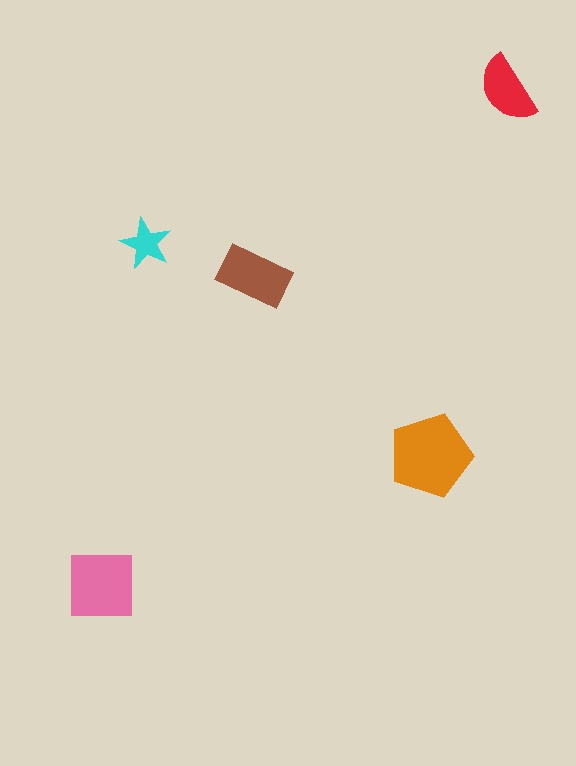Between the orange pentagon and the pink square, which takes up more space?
The orange pentagon.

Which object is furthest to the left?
The pink square is leftmost.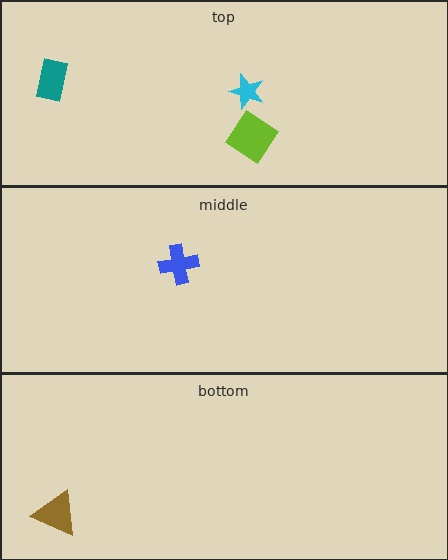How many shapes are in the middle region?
1.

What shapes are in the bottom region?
The brown triangle.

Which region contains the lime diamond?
The top region.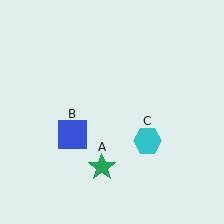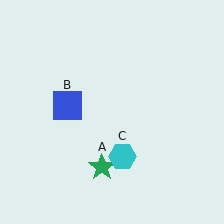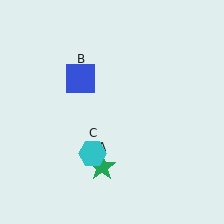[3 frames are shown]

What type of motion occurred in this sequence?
The blue square (object B), cyan hexagon (object C) rotated clockwise around the center of the scene.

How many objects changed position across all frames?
2 objects changed position: blue square (object B), cyan hexagon (object C).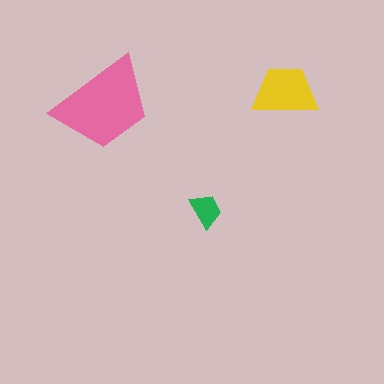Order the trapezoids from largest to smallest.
the pink one, the yellow one, the green one.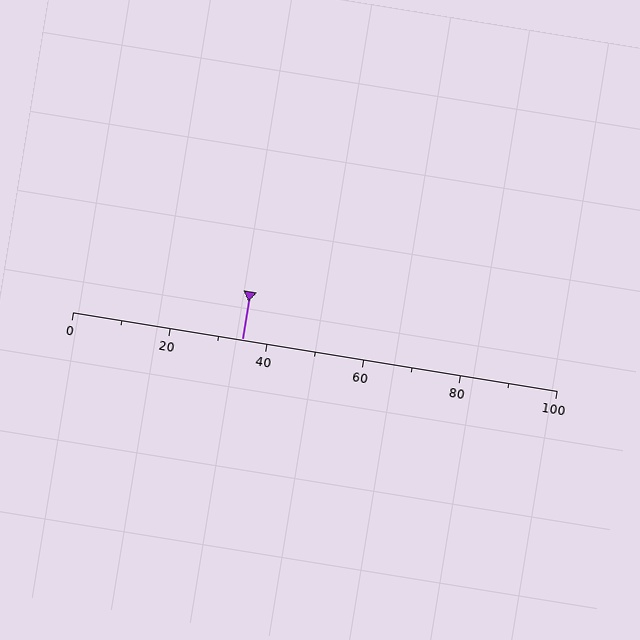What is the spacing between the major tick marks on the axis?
The major ticks are spaced 20 apart.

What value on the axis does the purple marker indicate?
The marker indicates approximately 35.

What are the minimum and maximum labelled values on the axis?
The axis runs from 0 to 100.